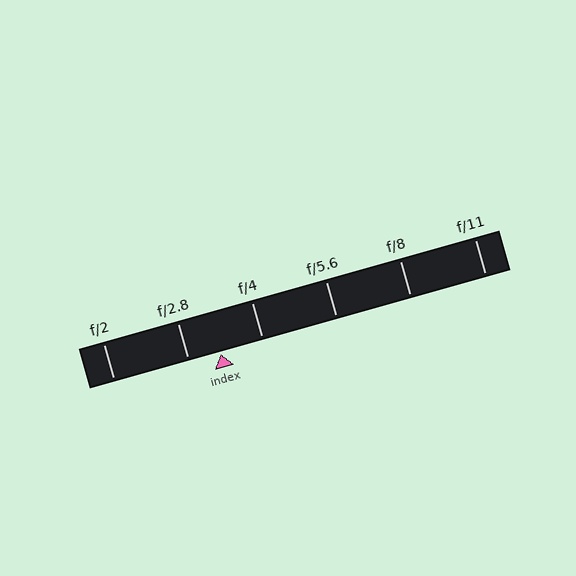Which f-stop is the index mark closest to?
The index mark is closest to f/2.8.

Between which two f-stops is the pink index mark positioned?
The index mark is between f/2.8 and f/4.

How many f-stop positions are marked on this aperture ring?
There are 6 f-stop positions marked.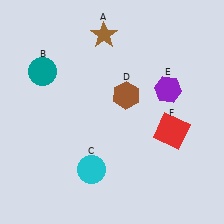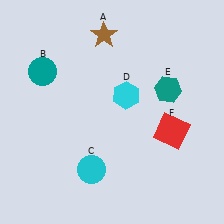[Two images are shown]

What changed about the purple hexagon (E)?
In Image 1, E is purple. In Image 2, it changed to teal.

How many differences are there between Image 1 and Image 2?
There are 2 differences between the two images.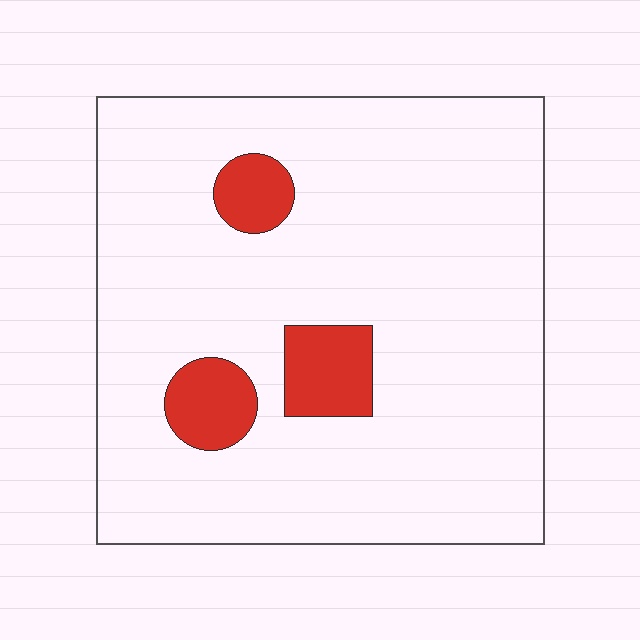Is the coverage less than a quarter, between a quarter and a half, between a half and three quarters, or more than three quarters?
Less than a quarter.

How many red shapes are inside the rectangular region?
3.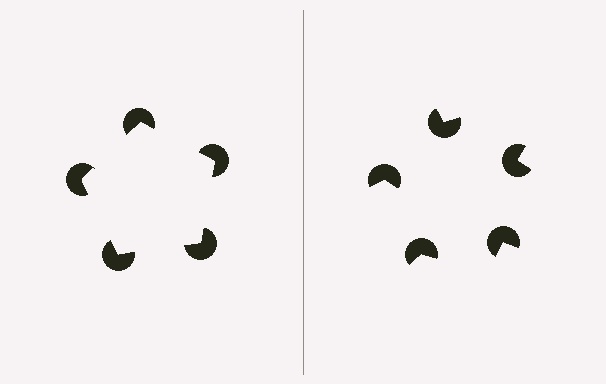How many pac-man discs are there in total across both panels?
10 — 5 on each side.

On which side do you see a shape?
An illusory pentagon appears on the left side. On the right side the wedge cuts are rotated, so no coherent shape forms.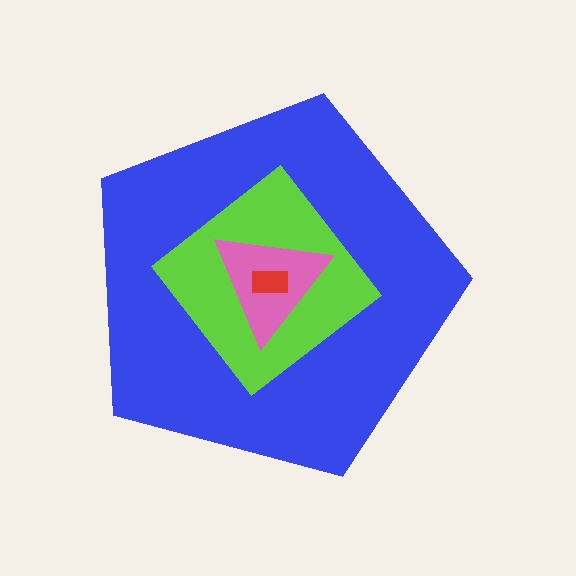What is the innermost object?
The red rectangle.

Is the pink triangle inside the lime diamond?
Yes.